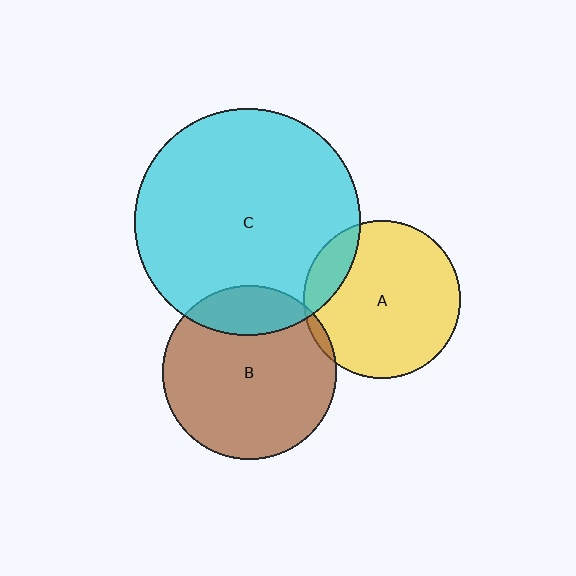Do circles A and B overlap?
Yes.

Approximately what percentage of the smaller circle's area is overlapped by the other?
Approximately 5%.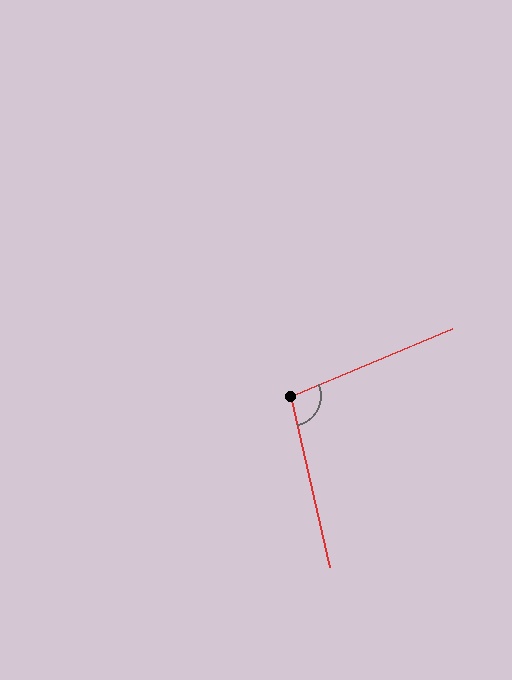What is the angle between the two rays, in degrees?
Approximately 100 degrees.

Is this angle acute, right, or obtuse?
It is obtuse.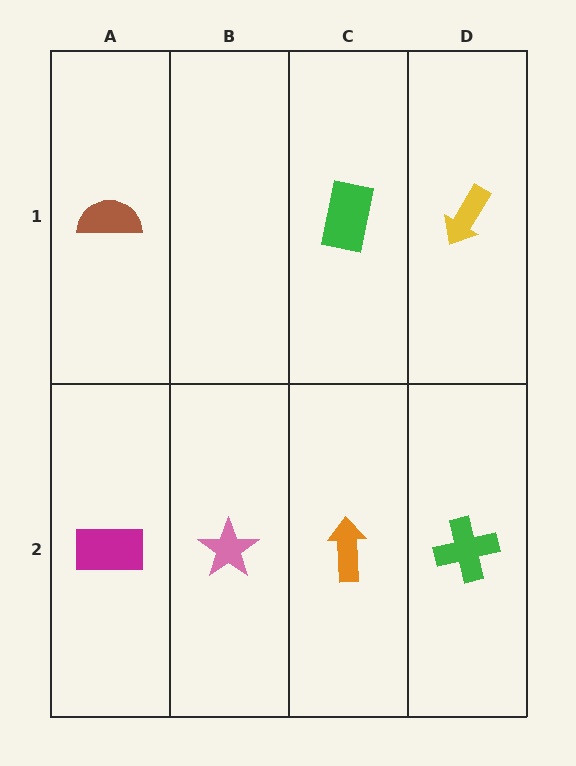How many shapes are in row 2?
4 shapes.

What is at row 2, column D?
A green cross.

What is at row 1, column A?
A brown semicircle.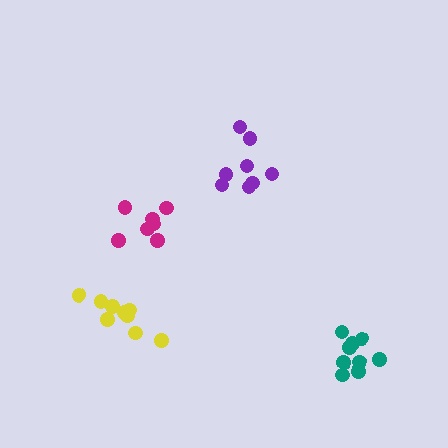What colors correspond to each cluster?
The clusters are colored: purple, teal, magenta, yellow.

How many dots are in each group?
Group 1: 8 dots, Group 2: 9 dots, Group 3: 7 dots, Group 4: 10 dots (34 total).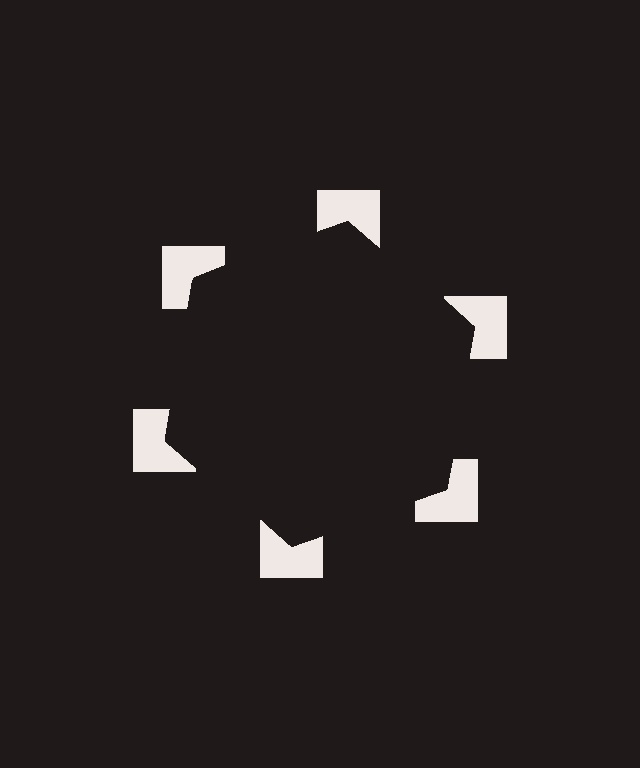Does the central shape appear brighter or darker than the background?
It typically appears slightly darker than the background, even though no actual brightness change is drawn.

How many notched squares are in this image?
There are 6 — one at each vertex of the illusory hexagon.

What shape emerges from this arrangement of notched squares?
An illusory hexagon — its edges are inferred from the aligned wedge cuts in the notched squares, not physically drawn.